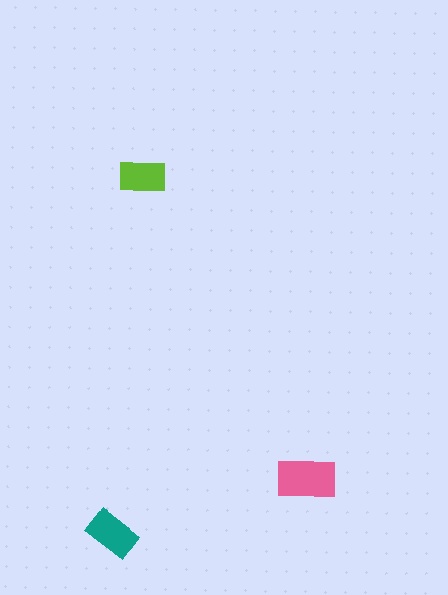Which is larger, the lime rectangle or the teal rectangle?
The teal one.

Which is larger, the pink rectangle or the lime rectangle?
The pink one.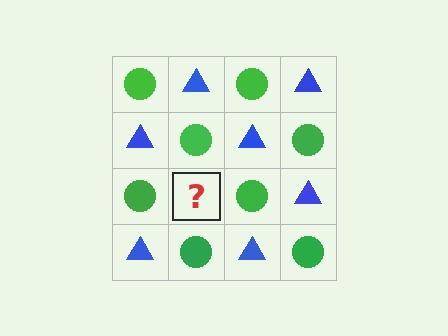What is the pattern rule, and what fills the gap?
The rule is that it alternates green circle and blue triangle in a checkerboard pattern. The gap should be filled with a blue triangle.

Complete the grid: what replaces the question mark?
The question mark should be replaced with a blue triangle.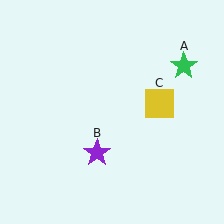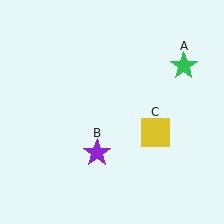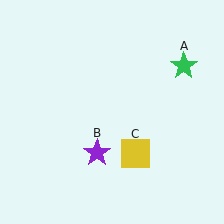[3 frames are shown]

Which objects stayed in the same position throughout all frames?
Green star (object A) and purple star (object B) remained stationary.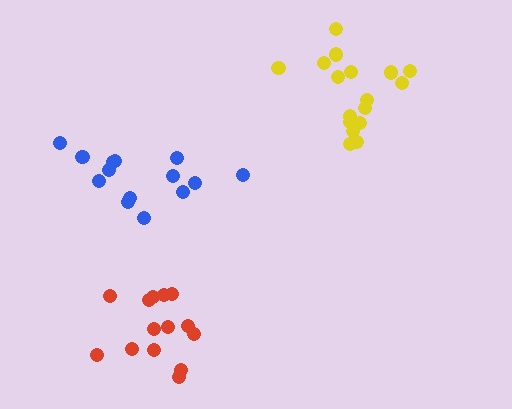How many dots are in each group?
Group 1: 14 dots, Group 2: 17 dots, Group 3: 14 dots (45 total).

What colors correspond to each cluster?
The clusters are colored: red, yellow, blue.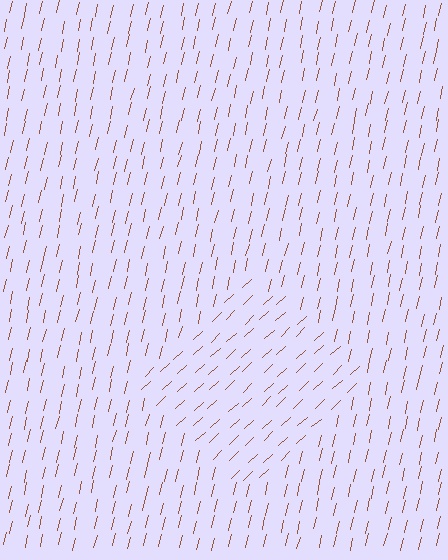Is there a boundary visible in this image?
Yes, there is a texture boundary formed by a change in line orientation.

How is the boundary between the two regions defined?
The boundary is defined purely by a change in line orientation (approximately 35 degrees difference). All lines are the same color and thickness.